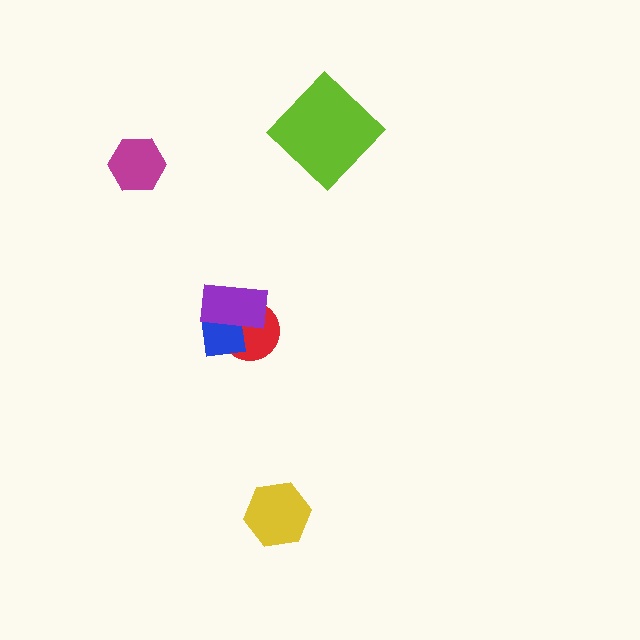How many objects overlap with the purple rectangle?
2 objects overlap with the purple rectangle.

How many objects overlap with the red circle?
2 objects overlap with the red circle.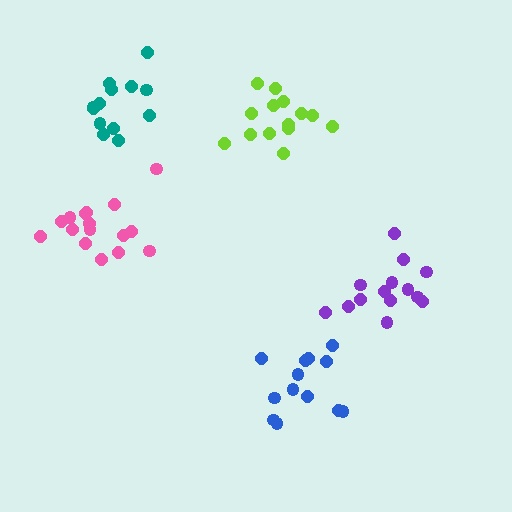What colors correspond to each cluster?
The clusters are colored: purple, blue, lime, teal, pink.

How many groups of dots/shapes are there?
There are 5 groups.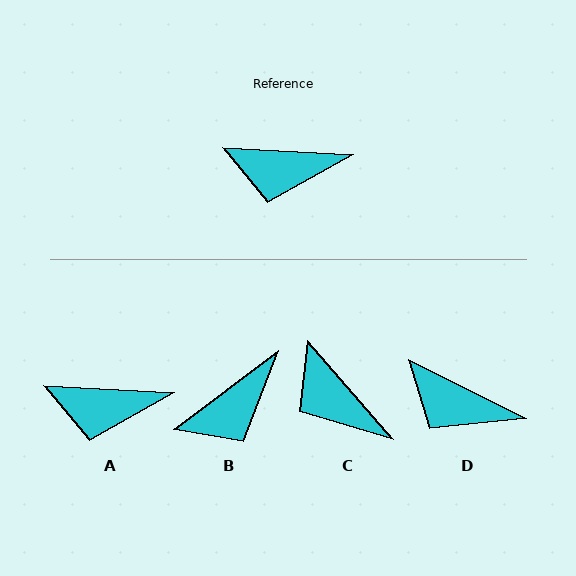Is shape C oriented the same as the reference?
No, it is off by about 46 degrees.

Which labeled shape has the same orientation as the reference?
A.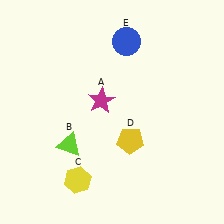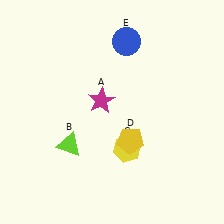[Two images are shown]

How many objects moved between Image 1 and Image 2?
1 object moved between the two images.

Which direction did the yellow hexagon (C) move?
The yellow hexagon (C) moved right.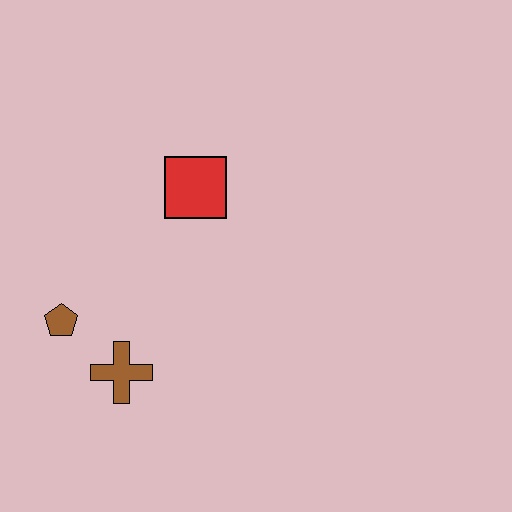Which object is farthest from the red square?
The brown cross is farthest from the red square.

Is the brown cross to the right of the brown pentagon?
Yes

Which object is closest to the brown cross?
The brown pentagon is closest to the brown cross.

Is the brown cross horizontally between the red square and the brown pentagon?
Yes